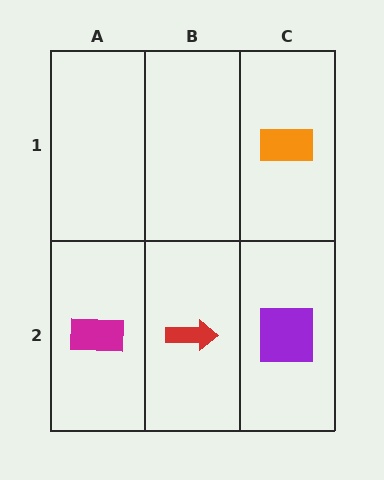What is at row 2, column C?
A purple square.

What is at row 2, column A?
A magenta rectangle.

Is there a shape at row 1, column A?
No, that cell is empty.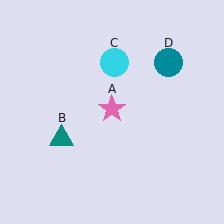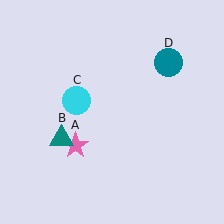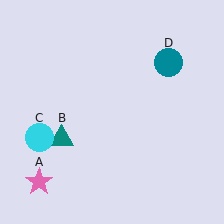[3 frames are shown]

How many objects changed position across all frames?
2 objects changed position: pink star (object A), cyan circle (object C).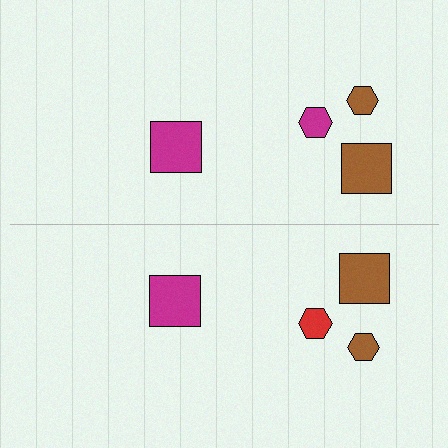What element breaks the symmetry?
The red hexagon on the bottom side breaks the symmetry — its mirror counterpart is magenta.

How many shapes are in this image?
There are 8 shapes in this image.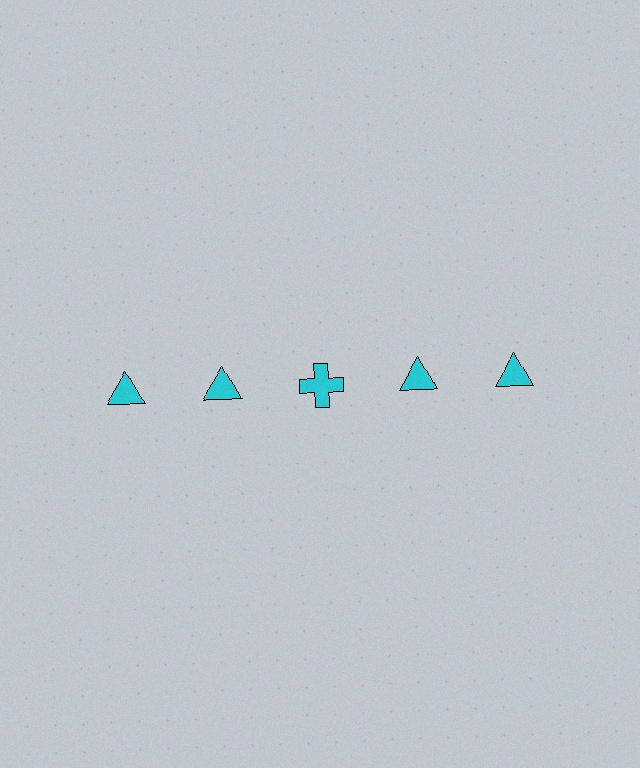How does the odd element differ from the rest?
It has a different shape: cross instead of triangle.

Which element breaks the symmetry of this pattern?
The cyan cross in the top row, center column breaks the symmetry. All other shapes are cyan triangles.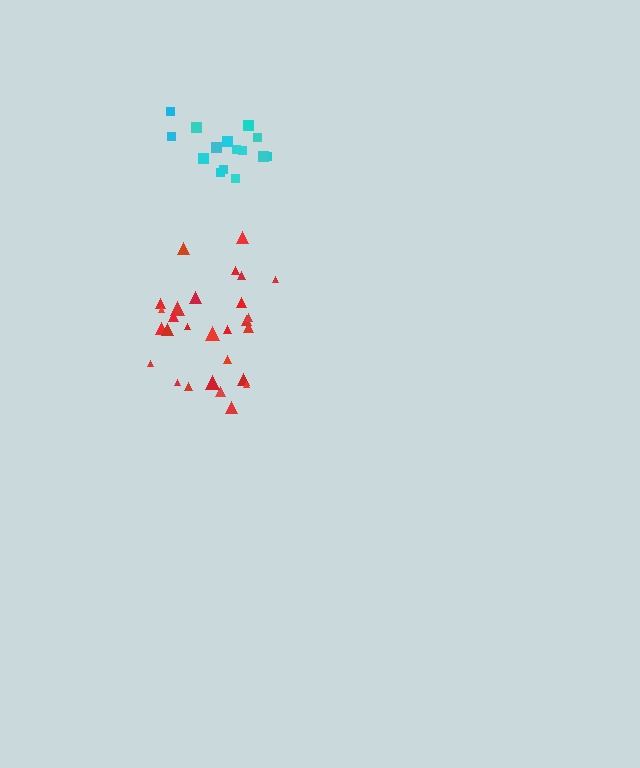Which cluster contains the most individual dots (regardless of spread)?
Red (28).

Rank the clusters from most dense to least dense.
red, cyan.